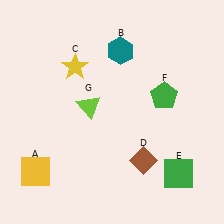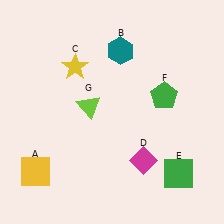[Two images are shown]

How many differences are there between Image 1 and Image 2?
There is 1 difference between the two images.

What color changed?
The diamond (D) changed from brown in Image 1 to magenta in Image 2.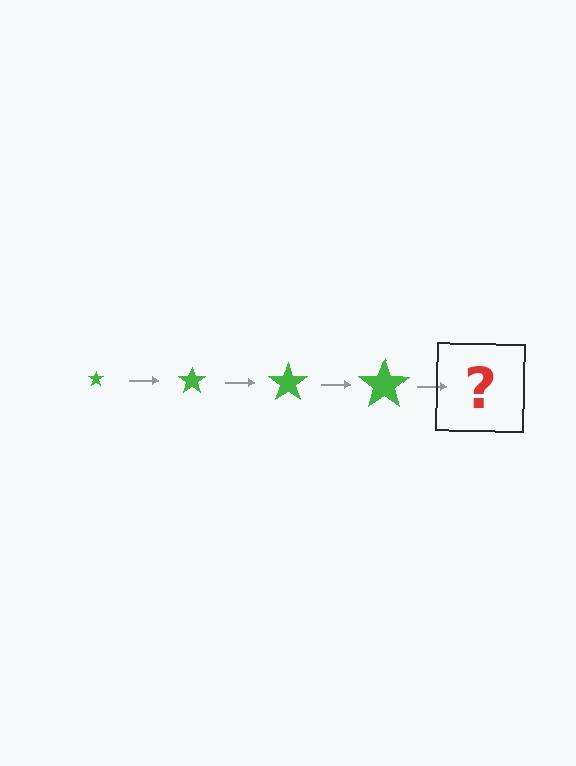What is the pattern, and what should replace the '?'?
The pattern is that the star gets progressively larger each step. The '?' should be a green star, larger than the previous one.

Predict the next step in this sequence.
The next step is a green star, larger than the previous one.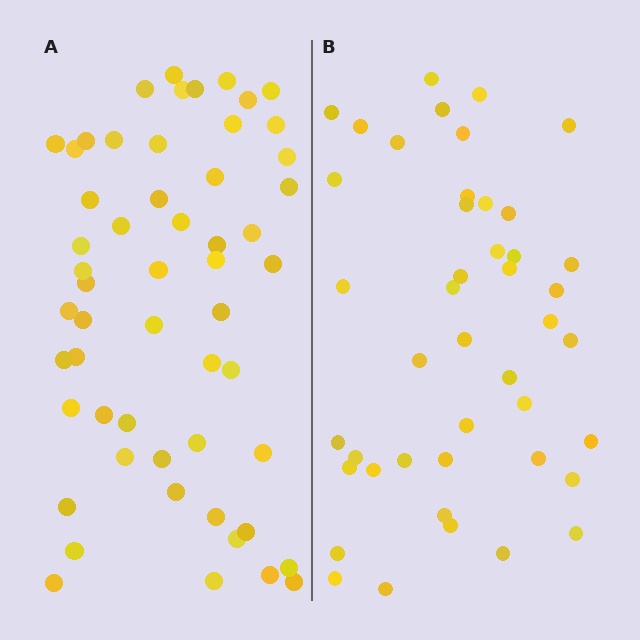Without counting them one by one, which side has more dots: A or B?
Region A (the left region) has more dots.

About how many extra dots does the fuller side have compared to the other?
Region A has roughly 12 or so more dots than region B.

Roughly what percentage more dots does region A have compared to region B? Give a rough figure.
About 25% more.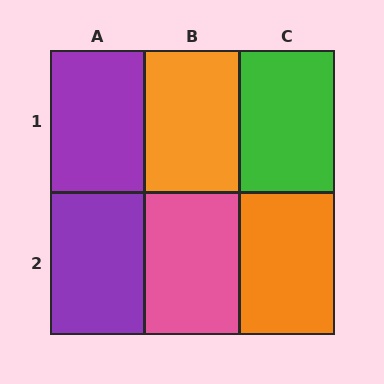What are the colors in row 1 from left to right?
Purple, orange, green.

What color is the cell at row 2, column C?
Orange.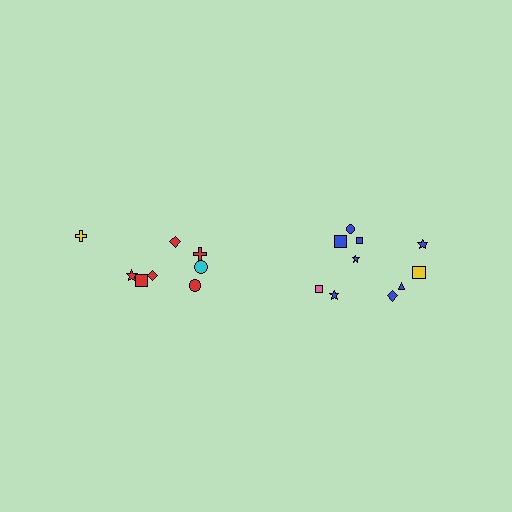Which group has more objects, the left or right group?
The right group.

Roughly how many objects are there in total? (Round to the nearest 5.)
Roughly 20 objects in total.